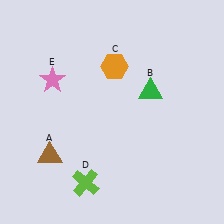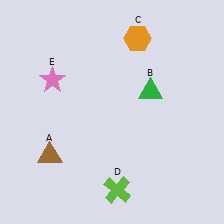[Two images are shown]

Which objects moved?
The objects that moved are: the orange hexagon (C), the lime cross (D).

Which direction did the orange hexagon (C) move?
The orange hexagon (C) moved up.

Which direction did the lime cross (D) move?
The lime cross (D) moved right.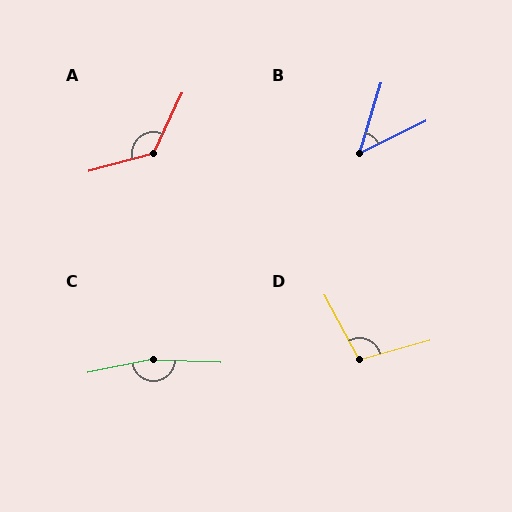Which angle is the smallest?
B, at approximately 47 degrees.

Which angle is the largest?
C, at approximately 167 degrees.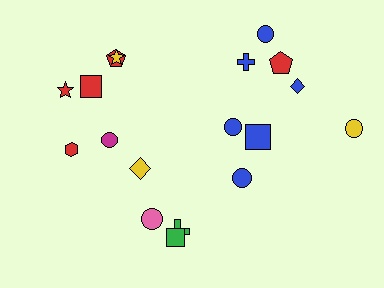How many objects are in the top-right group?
There are 8 objects.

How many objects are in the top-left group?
There are 6 objects.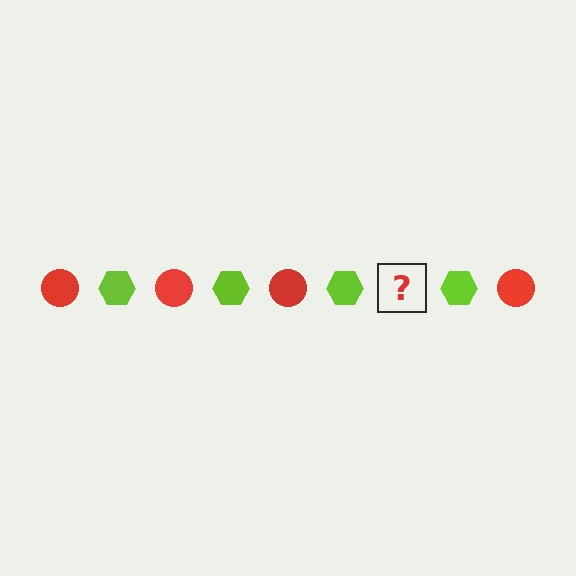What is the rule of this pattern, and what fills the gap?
The rule is that the pattern alternates between red circle and lime hexagon. The gap should be filled with a red circle.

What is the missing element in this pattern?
The missing element is a red circle.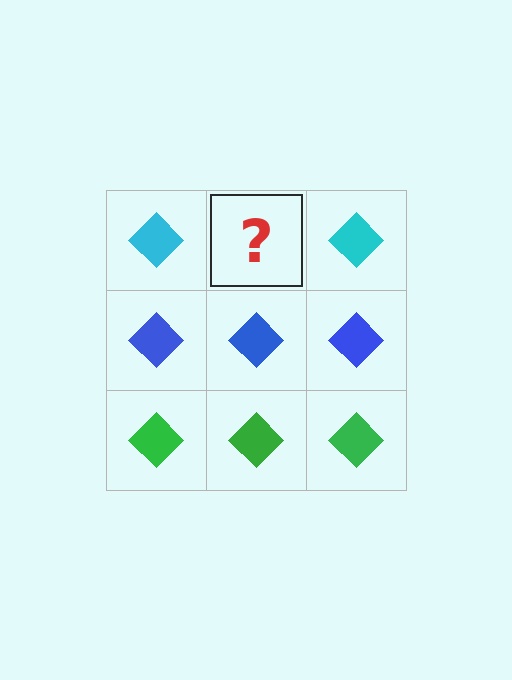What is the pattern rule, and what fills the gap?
The rule is that each row has a consistent color. The gap should be filled with a cyan diamond.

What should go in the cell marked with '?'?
The missing cell should contain a cyan diamond.